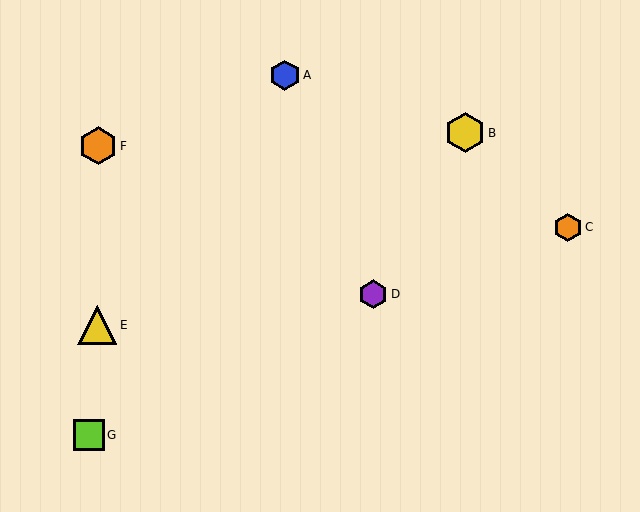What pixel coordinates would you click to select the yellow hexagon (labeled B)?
Click at (465, 133) to select the yellow hexagon B.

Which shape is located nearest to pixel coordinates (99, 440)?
The lime square (labeled G) at (89, 435) is nearest to that location.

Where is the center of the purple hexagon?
The center of the purple hexagon is at (373, 294).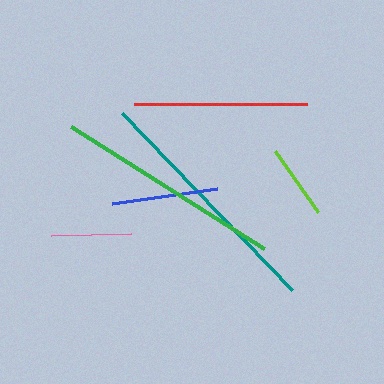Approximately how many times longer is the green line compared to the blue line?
The green line is approximately 2.1 times the length of the blue line.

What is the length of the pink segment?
The pink segment is approximately 80 pixels long.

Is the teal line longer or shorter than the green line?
The teal line is longer than the green line.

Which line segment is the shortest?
The lime line is the shortest at approximately 74 pixels.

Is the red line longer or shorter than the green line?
The green line is longer than the red line.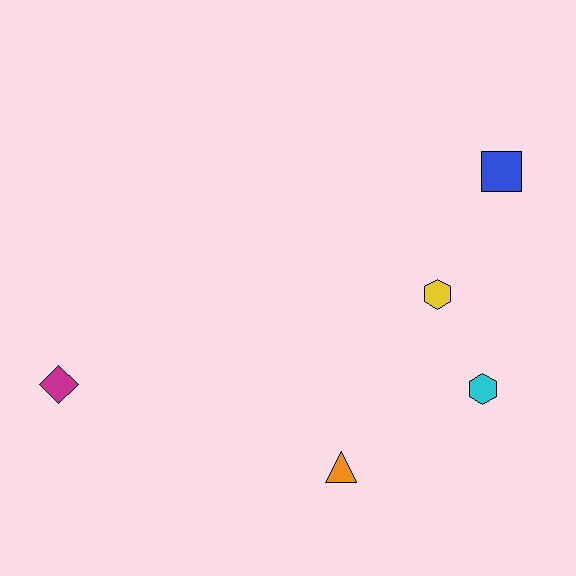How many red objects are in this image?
There are no red objects.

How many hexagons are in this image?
There are 2 hexagons.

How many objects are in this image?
There are 5 objects.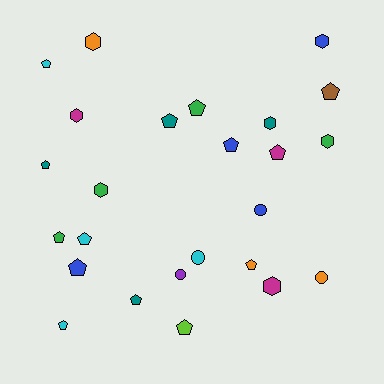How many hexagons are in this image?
There are 7 hexagons.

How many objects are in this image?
There are 25 objects.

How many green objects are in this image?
There are 4 green objects.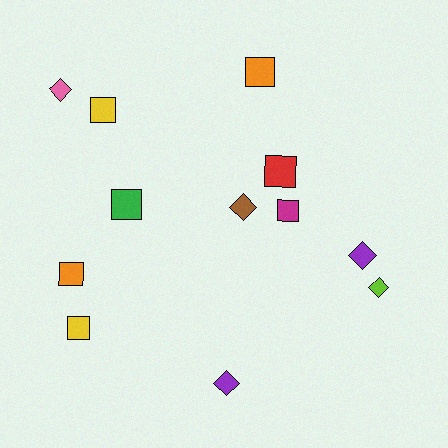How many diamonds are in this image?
There are 5 diamonds.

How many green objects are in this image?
There is 1 green object.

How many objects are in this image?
There are 12 objects.